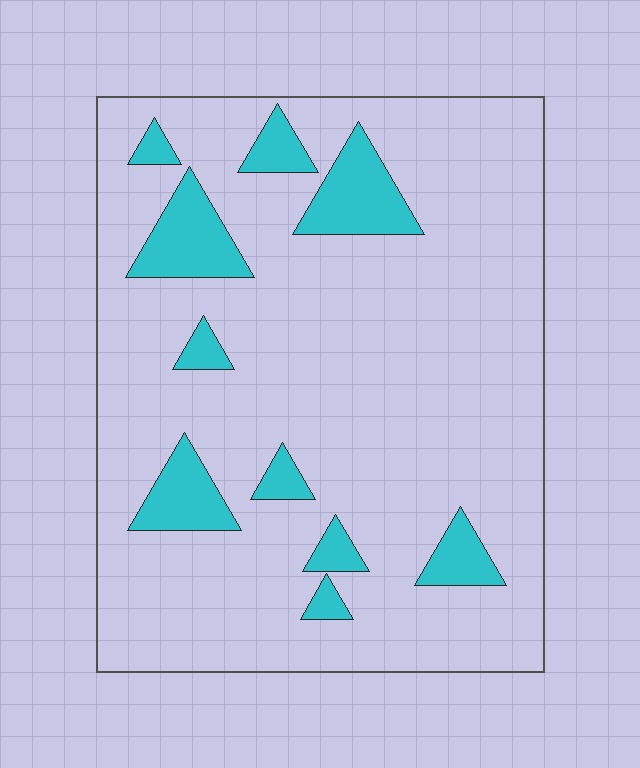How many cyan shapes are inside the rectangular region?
10.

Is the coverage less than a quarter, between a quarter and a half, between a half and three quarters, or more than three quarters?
Less than a quarter.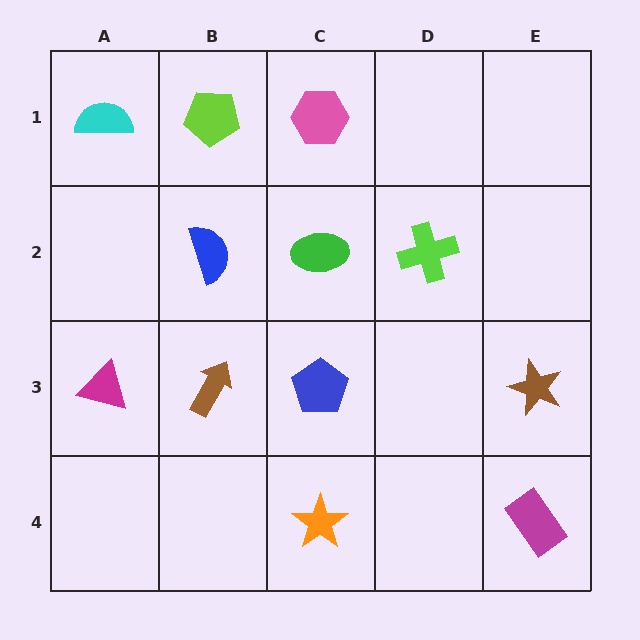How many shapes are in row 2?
3 shapes.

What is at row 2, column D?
A lime cross.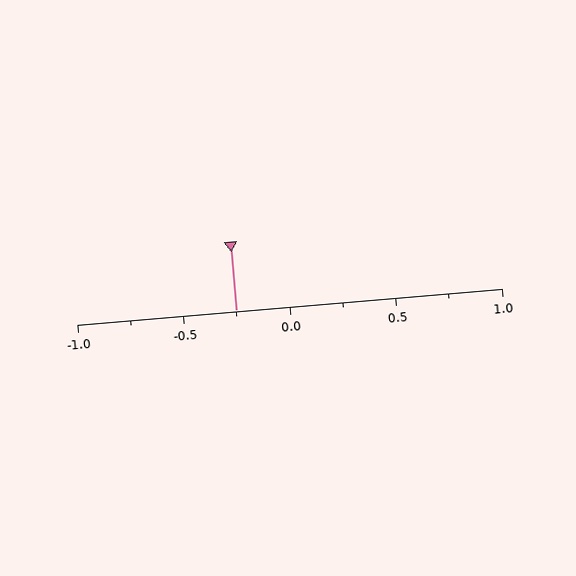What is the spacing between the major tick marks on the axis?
The major ticks are spaced 0.5 apart.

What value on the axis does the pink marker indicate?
The marker indicates approximately -0.25.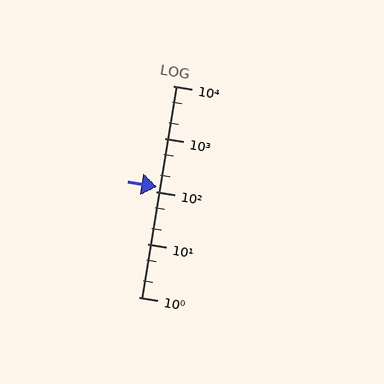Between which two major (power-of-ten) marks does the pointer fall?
The pointer is between 100 and 1000.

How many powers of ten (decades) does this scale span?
The scale spans 4 decades, from 1 to 10000.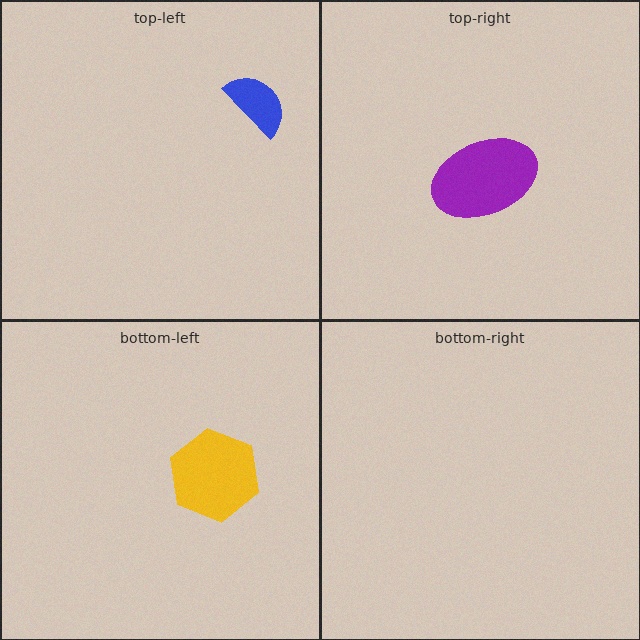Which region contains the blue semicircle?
The top-left region.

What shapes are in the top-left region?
The blue semicircle.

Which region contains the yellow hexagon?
The bottom-left region.